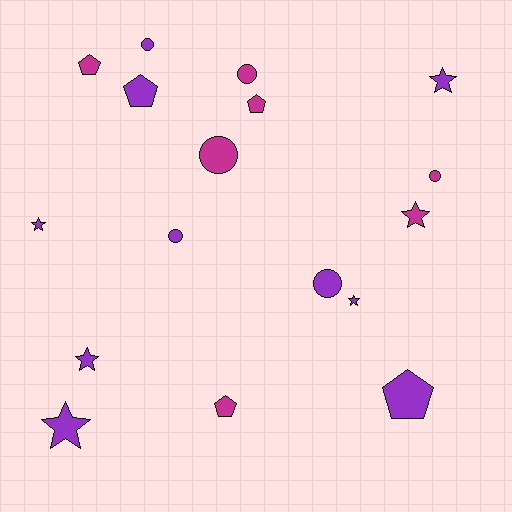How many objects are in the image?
There are 17 objects.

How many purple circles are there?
There are 3 purple circles.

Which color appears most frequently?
Purple, with 10 objects.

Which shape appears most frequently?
Star, with 6 objects.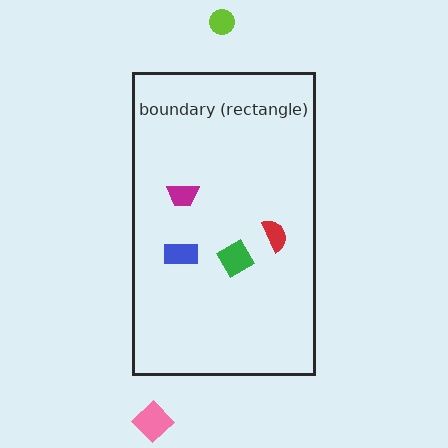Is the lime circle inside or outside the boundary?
Outside.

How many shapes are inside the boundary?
4 inside, 2 outside.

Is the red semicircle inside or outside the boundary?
Inside.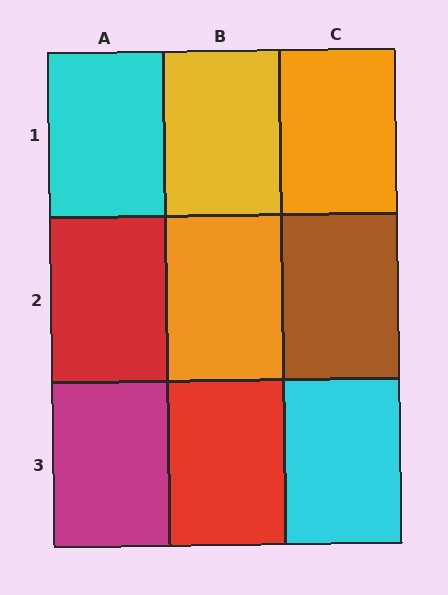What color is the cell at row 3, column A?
Magenta.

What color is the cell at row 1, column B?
Yellow.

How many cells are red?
2 cells are red.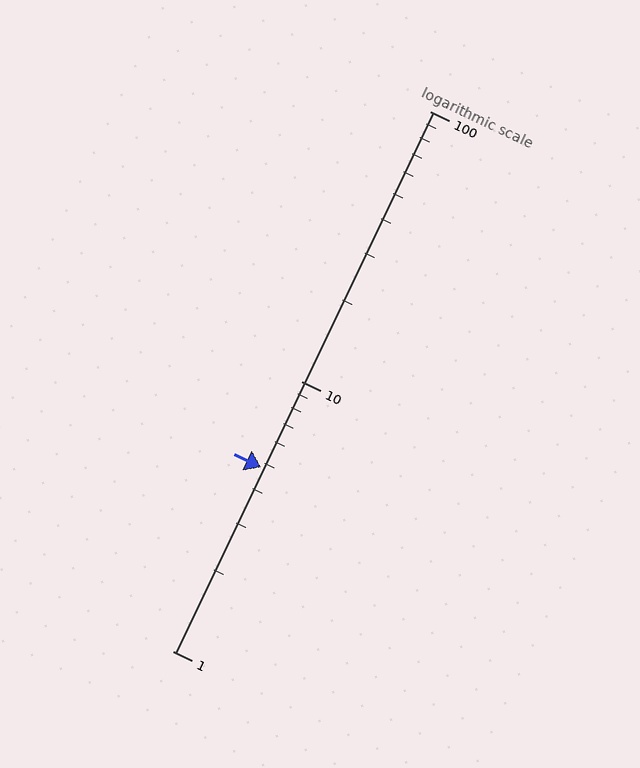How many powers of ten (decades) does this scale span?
The scale spans 2 decades, from 1 to 100.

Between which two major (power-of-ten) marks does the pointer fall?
The pointer is between 1 and 10.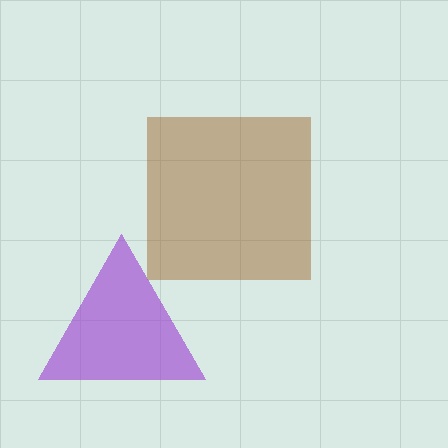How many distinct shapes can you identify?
There are 2 distinct shapes: a purple triangle, a brown square.